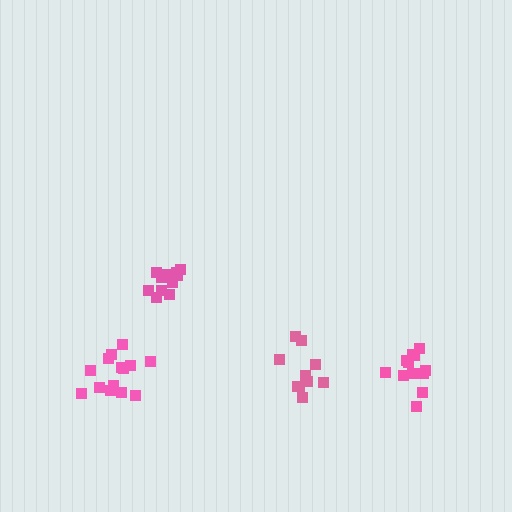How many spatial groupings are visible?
There are 4 spatial groupings.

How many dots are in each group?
Group 1: 10 dots, Group 2: 14 dots, Group 3: 13 dots, Group 4: 12 dots (49 total).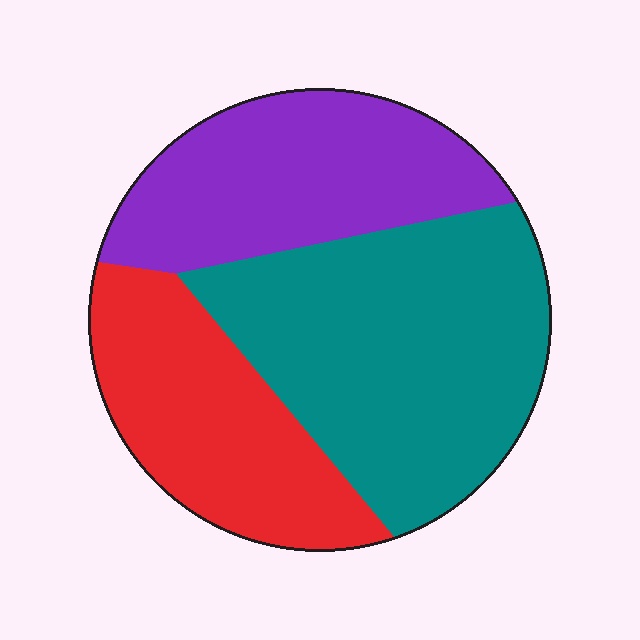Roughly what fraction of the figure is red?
Red takes up between a sixth and a third of the figure.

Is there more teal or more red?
Teal.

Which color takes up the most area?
Teal, at roughly 45%.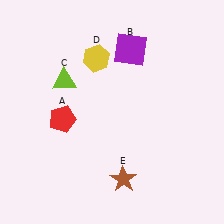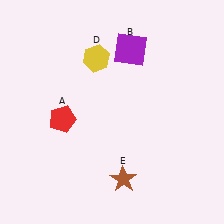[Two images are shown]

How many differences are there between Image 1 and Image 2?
There is 1 difference between the two images.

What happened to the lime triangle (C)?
The lime triangle (C) was removed in Image 2. It was in the top-left area of Image 1.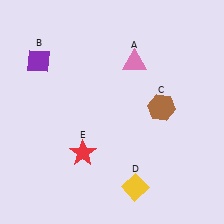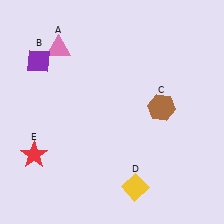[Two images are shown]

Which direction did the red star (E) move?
The red star (E) moved left.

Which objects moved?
The objects that moved are: the pink triangle (A), the red star (E).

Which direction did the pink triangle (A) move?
The pink triangle (A) moved left.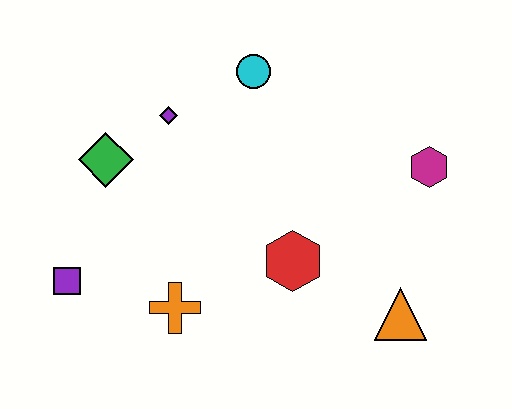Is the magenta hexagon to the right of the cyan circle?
Yes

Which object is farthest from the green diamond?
The orange triangle is farthest from the green diamond.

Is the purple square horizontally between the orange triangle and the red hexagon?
No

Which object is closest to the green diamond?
The purple diamond is closest to the green diamond.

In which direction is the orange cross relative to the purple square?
The orange cross is to the right of the purple square.